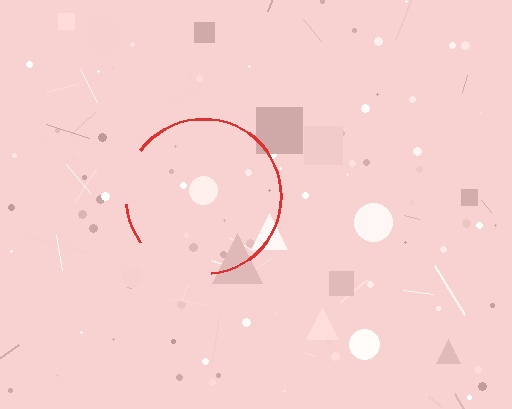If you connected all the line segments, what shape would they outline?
They would outline a circle.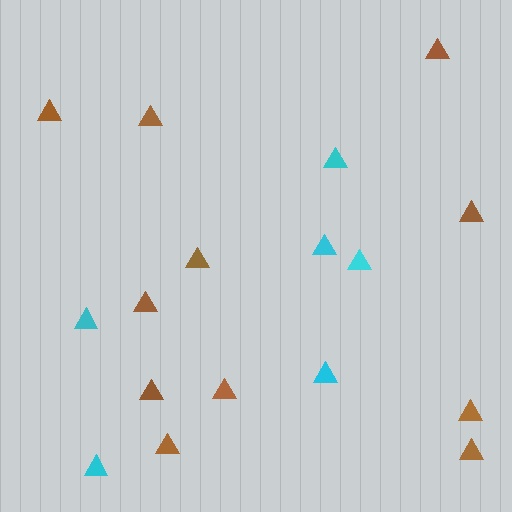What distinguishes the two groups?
There are 2 groups: one group of cyan triangles (6) and one group of brown triangles (11).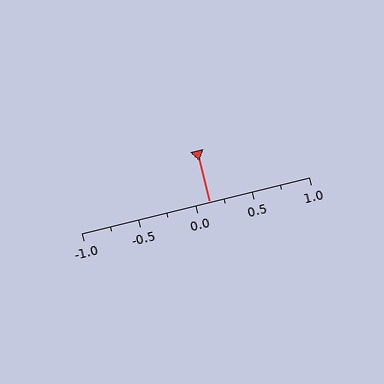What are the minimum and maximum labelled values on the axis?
The axis runs from -1.0 to 1.0.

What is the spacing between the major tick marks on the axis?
The major ticks are spaced 0.5 apart.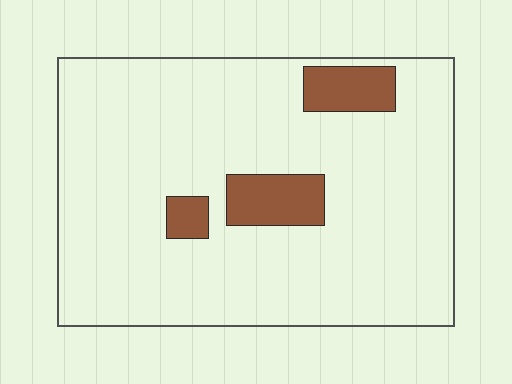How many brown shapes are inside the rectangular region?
3.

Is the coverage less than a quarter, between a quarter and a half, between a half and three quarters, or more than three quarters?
Less than a quarter.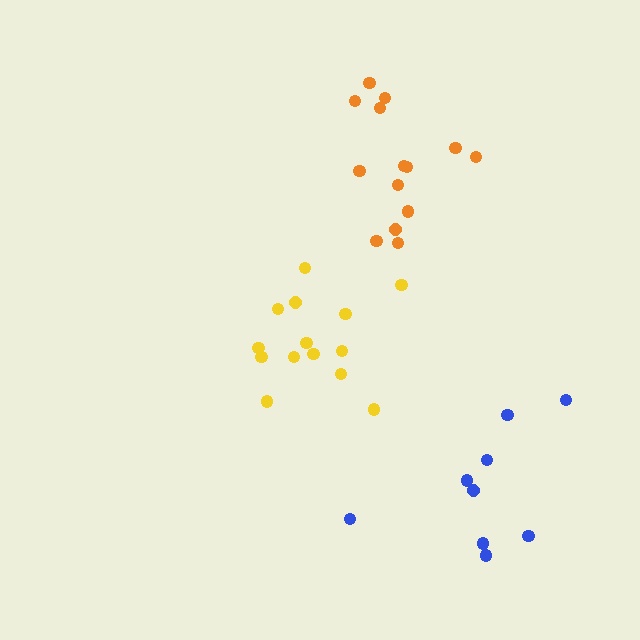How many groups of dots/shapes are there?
There are 3 groups.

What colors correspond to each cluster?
The clusters are colored: orange, yellow, blue.